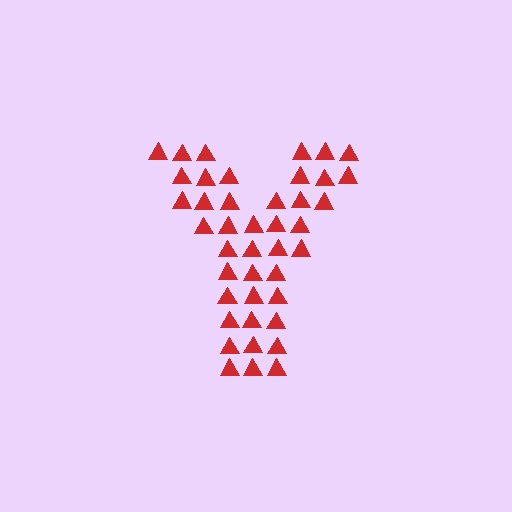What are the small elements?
The small elements are triangles.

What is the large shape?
The large shape is the letter Y.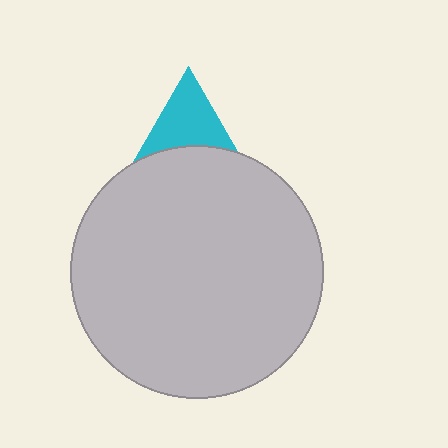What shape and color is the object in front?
The object in front is a light gray circle.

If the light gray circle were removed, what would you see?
You would see the complete cyan triangle.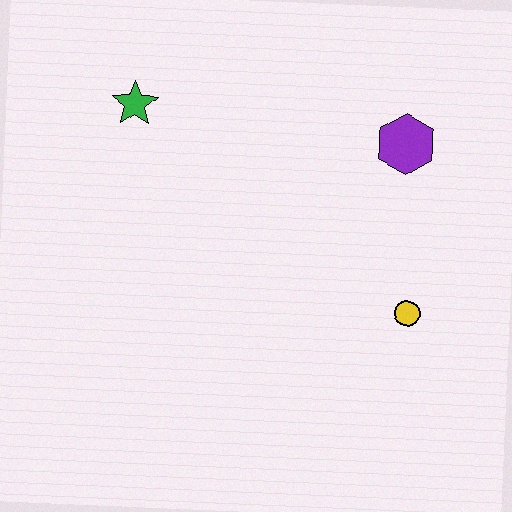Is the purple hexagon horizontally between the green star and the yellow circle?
Yes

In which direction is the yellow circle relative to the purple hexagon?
The yellow circle is below the purple hexagon.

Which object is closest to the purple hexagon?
The yellow circle is closest to the purple hexagon.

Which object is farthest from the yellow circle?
The green star is farthest from the yellow circle.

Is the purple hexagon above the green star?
No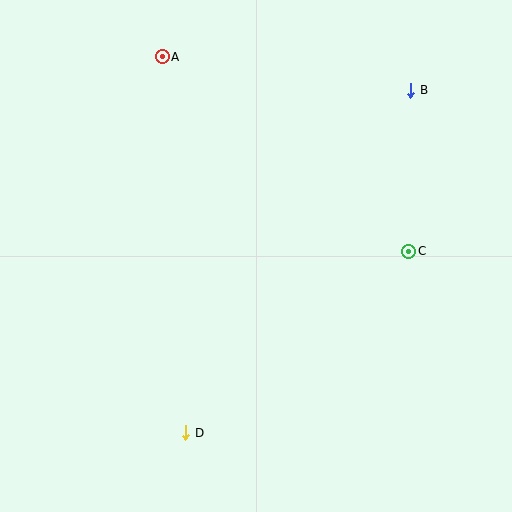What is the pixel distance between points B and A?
The distance between B and A is 251 pixels.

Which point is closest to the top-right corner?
Point B is closest to the top-right corner.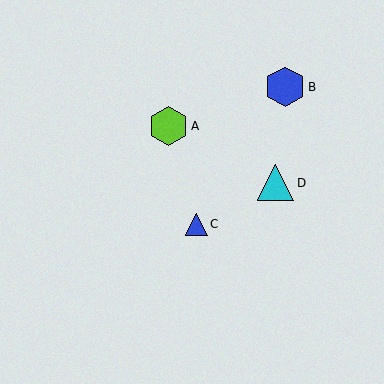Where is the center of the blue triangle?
The center of the blue triangle is at (196, 224).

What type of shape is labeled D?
Shape D is a cyan triangle.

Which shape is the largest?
The blue hexagon (labeled B) is the largest.